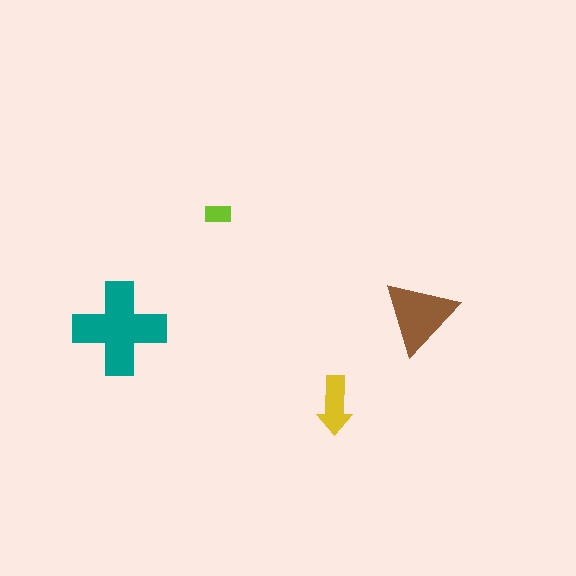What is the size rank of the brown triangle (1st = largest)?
2nd.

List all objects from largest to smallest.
The teal cross, the brown triangle, the yellow arrow, the lime rectangle.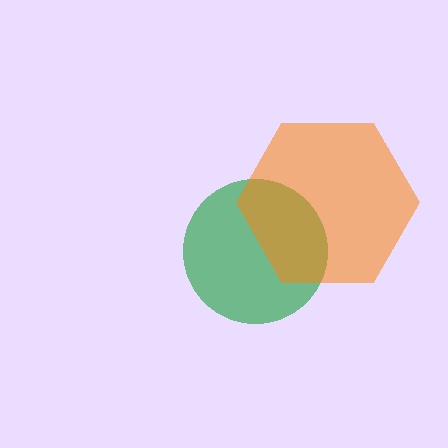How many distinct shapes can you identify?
There are 2 distinct shapes: a green circle, an orange hexagon.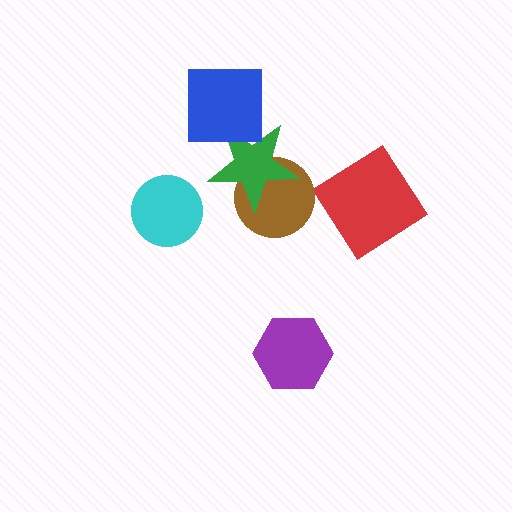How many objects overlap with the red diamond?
0 objects overlap with the red diamond.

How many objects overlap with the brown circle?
1 object overlaps with the brown circle.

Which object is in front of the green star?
The blue square is in front of the green star.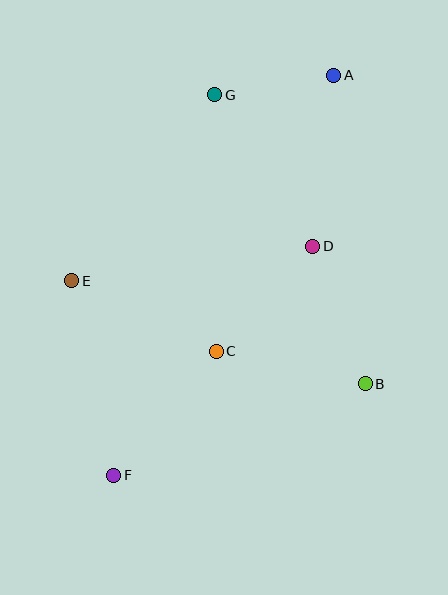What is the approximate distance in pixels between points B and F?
The distance between B and F is approximately 268 pixels.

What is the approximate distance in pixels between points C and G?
The distance between C and G is approximately 256 pixels.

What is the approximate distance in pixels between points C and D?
The distance between C and D is approximately 143 pixels.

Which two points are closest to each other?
Points A and G are closest to each other.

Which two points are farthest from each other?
Points A and F are farthest from each other.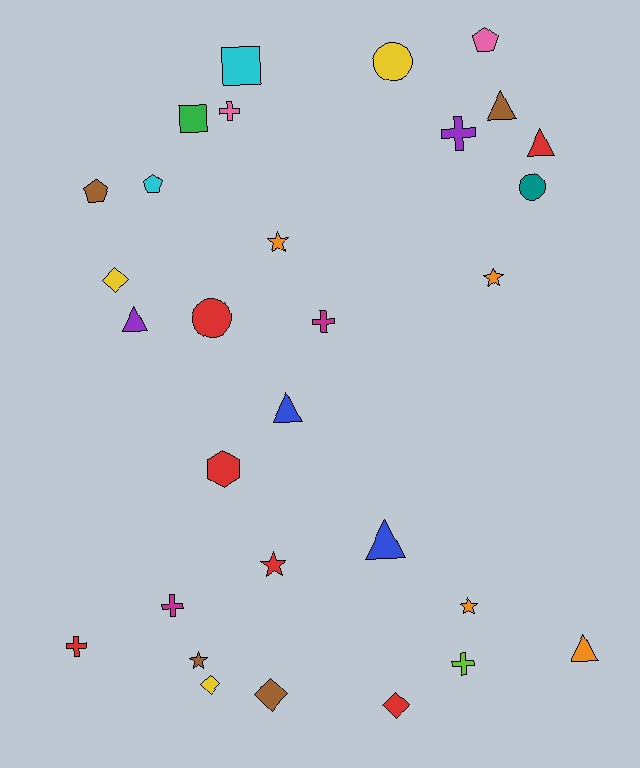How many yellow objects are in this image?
There are 3 yellow objects.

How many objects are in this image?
There are 30 objects.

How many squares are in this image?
There are 2 squares.